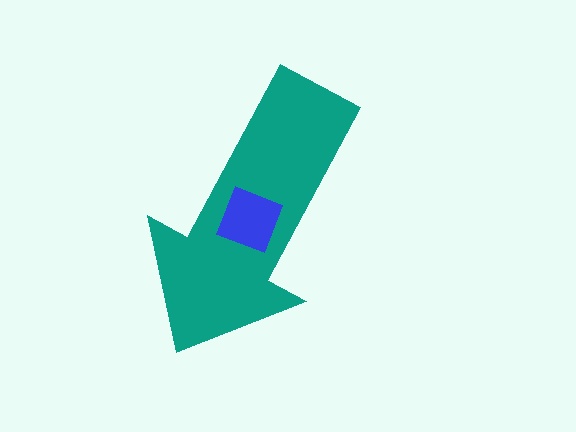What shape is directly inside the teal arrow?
The blue square.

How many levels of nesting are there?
2.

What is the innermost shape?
The blue square.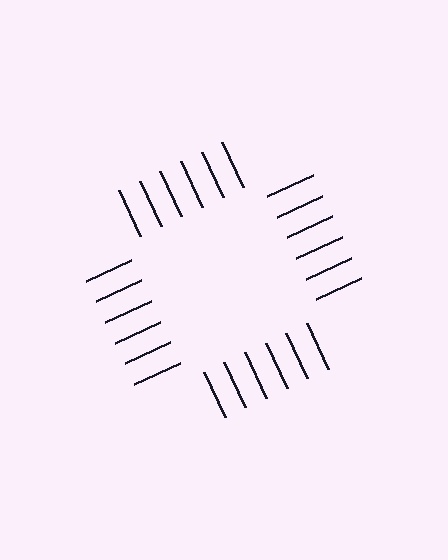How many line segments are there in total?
24 — 6 along each of the 4 edges.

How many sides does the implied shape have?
4 sides — the line-ends trace a square.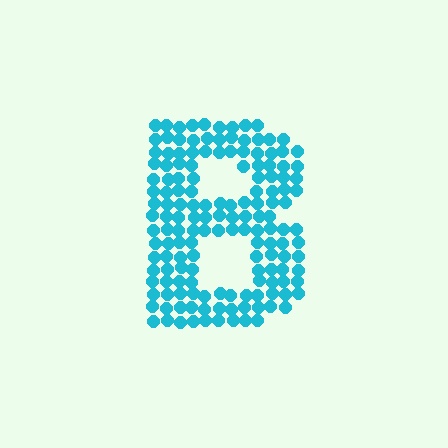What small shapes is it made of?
It is made of small circles.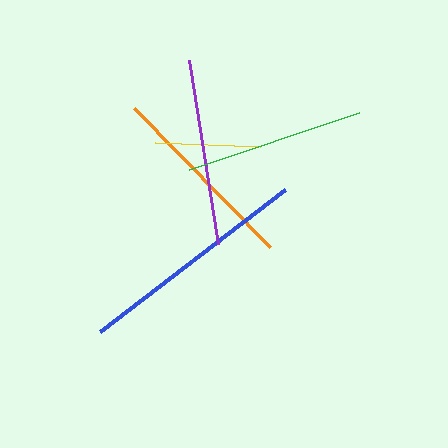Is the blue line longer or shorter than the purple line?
The blue line is longer than the purple line.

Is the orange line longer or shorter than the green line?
The orange line is longer than the green line.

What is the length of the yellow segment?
The yellow segment is approximately 105 pixels long.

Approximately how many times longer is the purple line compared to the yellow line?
The purple line is approximately 1.8 times the length of the yellow line.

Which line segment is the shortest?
The yellow line is the shortest at approximately 105 pixels.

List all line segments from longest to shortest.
From longest to shortest: blue, orange, purple, green, yellow.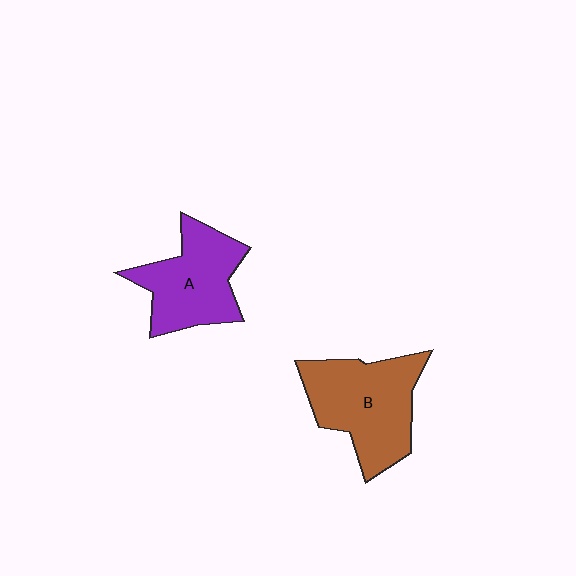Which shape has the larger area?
Shape B (brown).